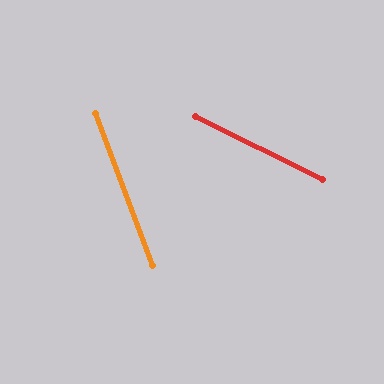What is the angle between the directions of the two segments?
Approximately 43 degrees.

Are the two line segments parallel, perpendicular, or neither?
Neither parallel nor perpendicular — they differ by about 43°.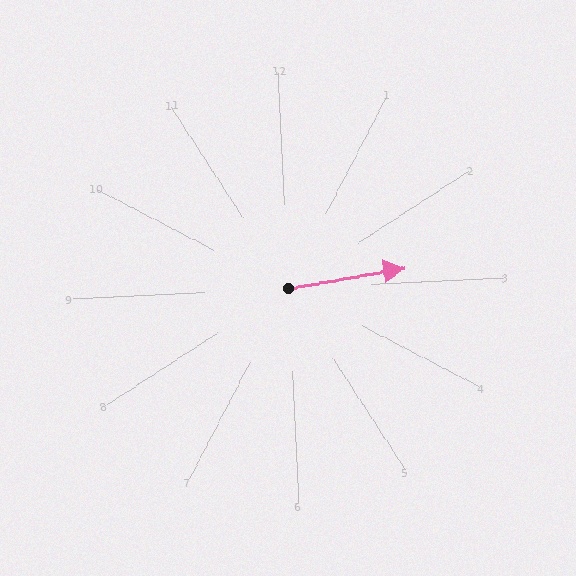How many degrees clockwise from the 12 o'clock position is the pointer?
Approximately 83 degrees.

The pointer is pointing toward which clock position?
Roughly 3 o'clock.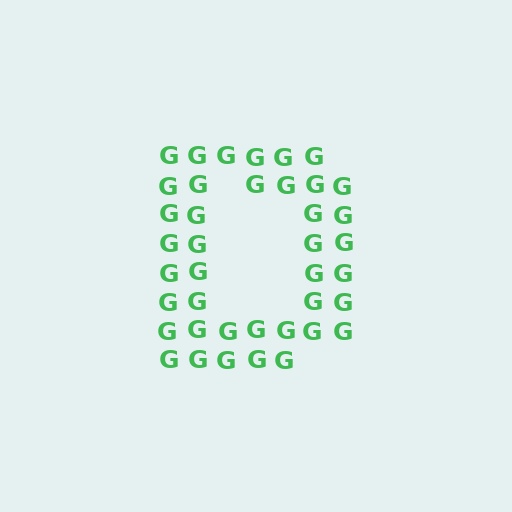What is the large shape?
The large shape is the letter D.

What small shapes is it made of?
It is made of small letter G's.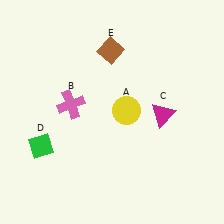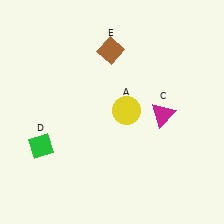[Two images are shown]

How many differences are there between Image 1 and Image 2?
There is 1 difference between the two images.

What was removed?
The pink cross (B) was removed in Image 2.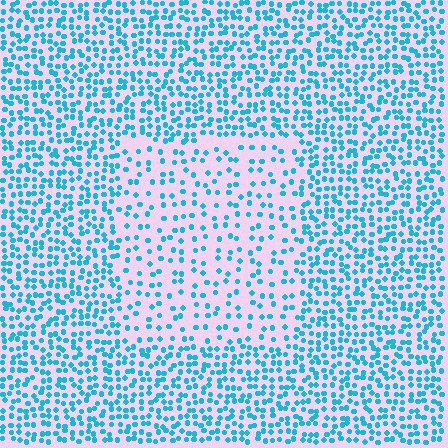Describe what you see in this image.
The image contains small cyan elements arranged at two different densities. A rectangle-shaped region is visible where the elements are less densely packed than the surrounding area.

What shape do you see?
I see a rectangle.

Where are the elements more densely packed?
The elements are more densely packed outside the rectangle boundary.